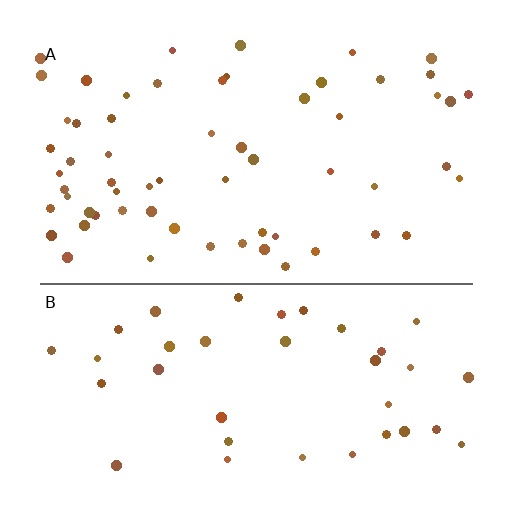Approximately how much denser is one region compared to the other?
Approximately 1.6× — region A over region B.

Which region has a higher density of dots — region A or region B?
A (the top).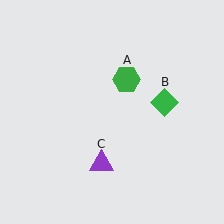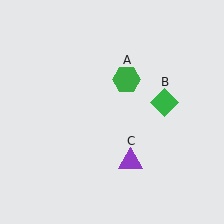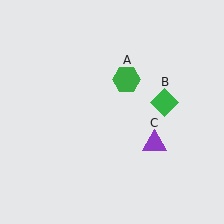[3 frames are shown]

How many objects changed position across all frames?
1 object changed position: purple triangle (object C).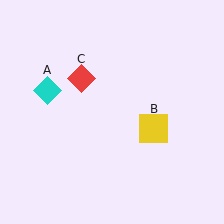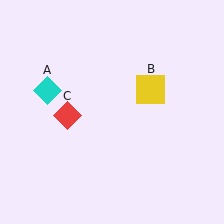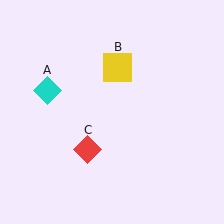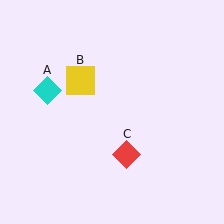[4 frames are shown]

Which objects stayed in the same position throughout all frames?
Cyan diamond (object A) remained stationary.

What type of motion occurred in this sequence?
The yellow square (object B), red diamond (object C) rotated counterclockwise around the center of the scene.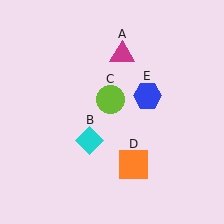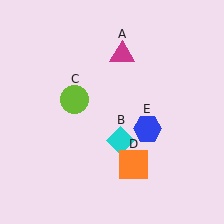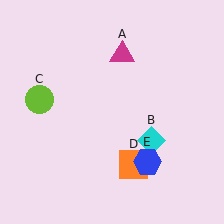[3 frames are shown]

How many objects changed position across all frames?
3 objects changed position: cyan diamond (object B), lime circle (object C), blue hexagon (object E).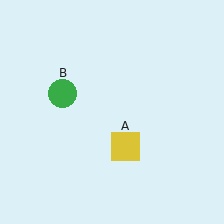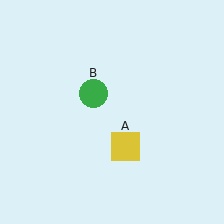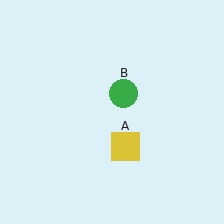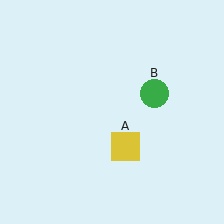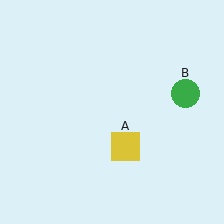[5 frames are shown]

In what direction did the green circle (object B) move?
The green circle (object B) moved right.